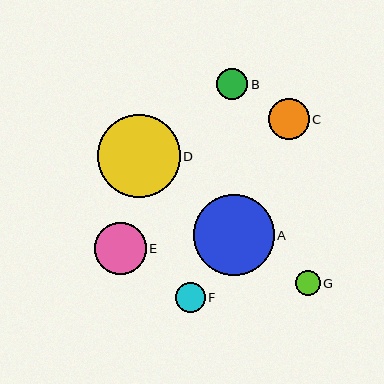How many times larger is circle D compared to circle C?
Circle D is approximately 2.0 times the size of circle C.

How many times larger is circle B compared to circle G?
Circle B is approximately 1.2 times the size of circle G.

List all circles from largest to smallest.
From largest to smallest: D, A, E, C, B, F, G.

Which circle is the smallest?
Circle G is the smallest with a size of approximately 25 pixels.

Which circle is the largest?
Circle D is the largest with a size of approximately 83 pixels.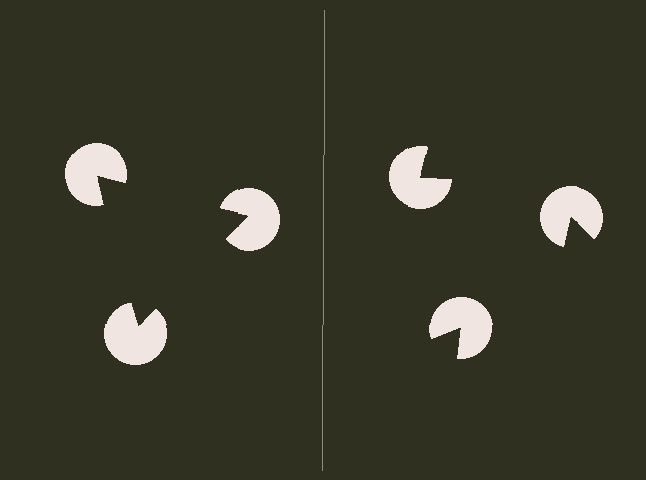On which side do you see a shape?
An illusory triangle appears on the left side. On the right side the wedge cuts are rotated, so no coherent shape forms.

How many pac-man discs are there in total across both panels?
6 — 3 on each side.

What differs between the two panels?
The pac-man discs are positioned identically on both sides; only the wedge orientations differ. On the left they align to a triangle; on the right they are misaligned.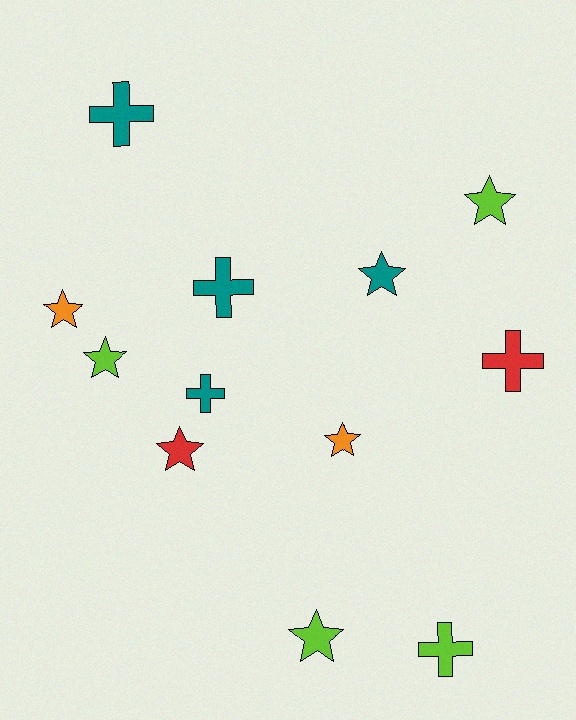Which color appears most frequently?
Lime, with 4 objects.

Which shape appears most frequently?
Star, with 7 objects.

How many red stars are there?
There is 1 red star.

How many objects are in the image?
There are 12 objects.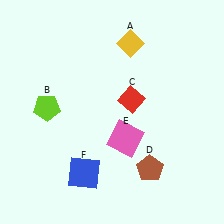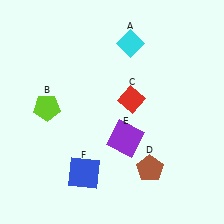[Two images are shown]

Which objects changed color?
A changed from yellow to cyan. E changed from pink to purple.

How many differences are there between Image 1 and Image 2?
There are 2 differences between the two images.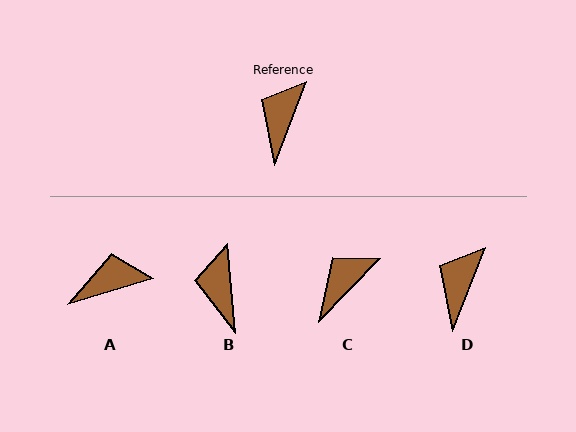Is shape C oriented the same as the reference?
No, it is off by about 23 degrees.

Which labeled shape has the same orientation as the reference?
D.